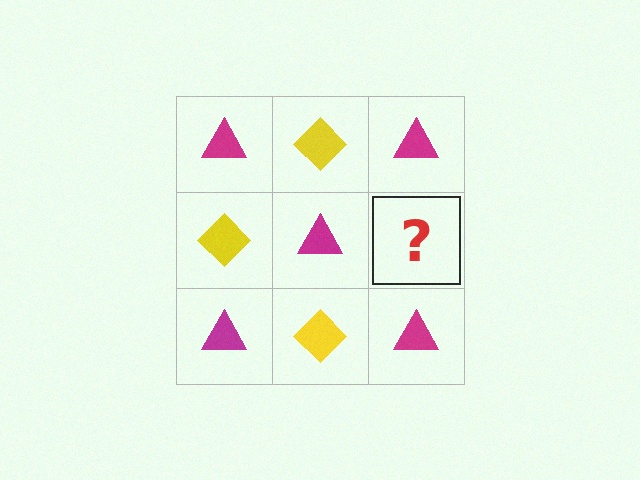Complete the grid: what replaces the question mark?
The question mark should be replaced with a yellow diamond.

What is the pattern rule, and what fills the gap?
The rule is that it alternates magenta triangle and yellow diamond in a checkerboard pattern. The gap should be filled with a yellow diamond.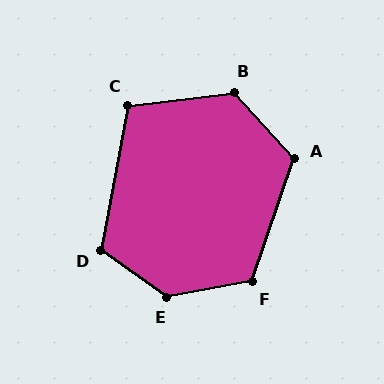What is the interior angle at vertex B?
Approximately 126 degrees (obtuse).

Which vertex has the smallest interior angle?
C, at approximately 107 degrees.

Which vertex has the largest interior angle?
E, at approximately 134 degrees.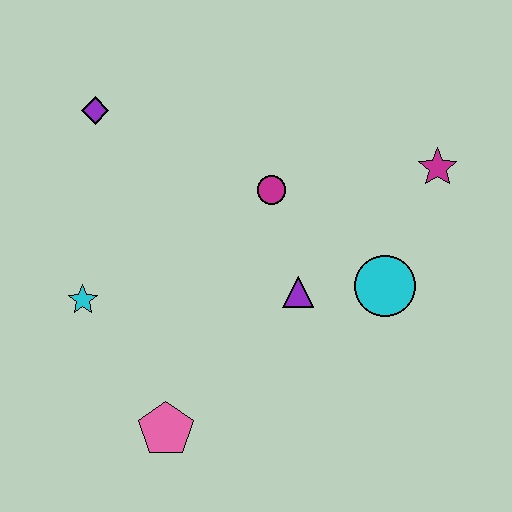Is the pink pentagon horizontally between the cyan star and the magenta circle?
Yes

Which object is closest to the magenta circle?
The purple triangle is closest to the magenta circle.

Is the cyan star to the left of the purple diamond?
Yes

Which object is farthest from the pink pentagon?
The magenta star is farthest from the pink pentagon.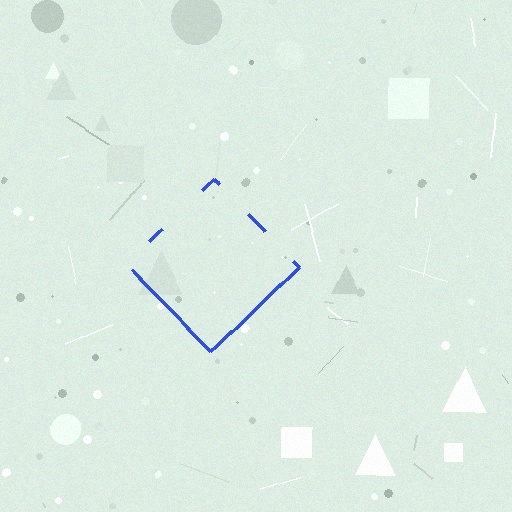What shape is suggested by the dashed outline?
The dashed outline suggests a diamond.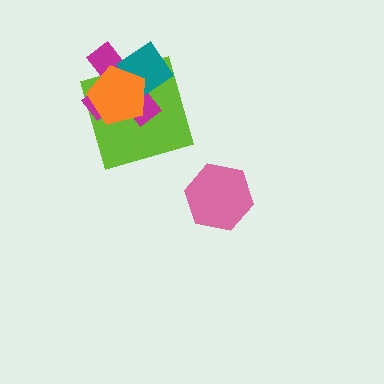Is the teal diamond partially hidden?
Yes, it is partially covered by another shape.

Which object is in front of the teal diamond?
The orange pentagon is in front of the teal diamond.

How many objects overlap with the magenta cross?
3 objects overlap with the magenta cross.